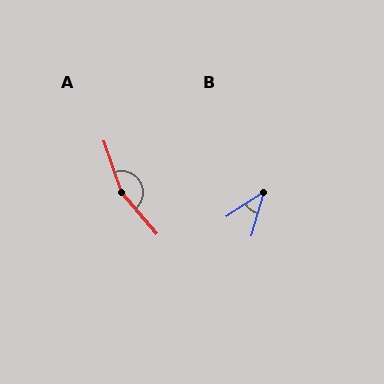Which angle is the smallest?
B, at approximately 40 degrees.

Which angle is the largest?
A, at approximately 158 degrees.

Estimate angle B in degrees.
Approximately 40 degrees.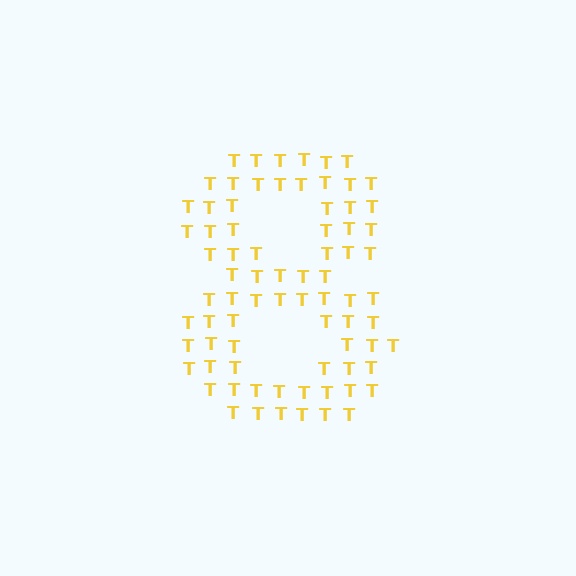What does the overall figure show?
The overall figure shows the digit 8.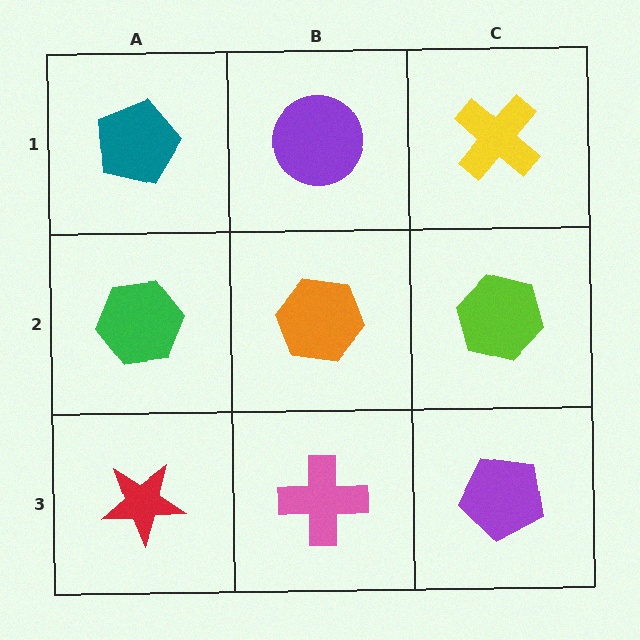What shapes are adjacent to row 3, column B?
An orange hexagon (row 2, column B), a red star (row 3, column A), a purple pentagon (row 3, column C).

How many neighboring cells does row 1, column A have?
2.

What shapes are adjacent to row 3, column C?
A lime hexagon (row 2, column C), a pink cross (row 3, column B).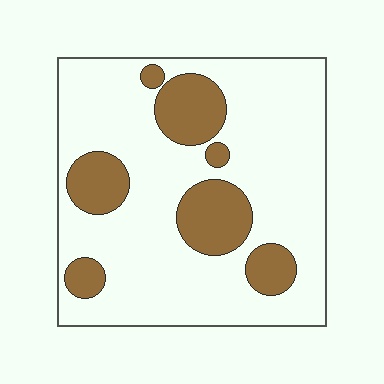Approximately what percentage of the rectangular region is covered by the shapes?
Approximately 25%.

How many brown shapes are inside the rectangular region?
7.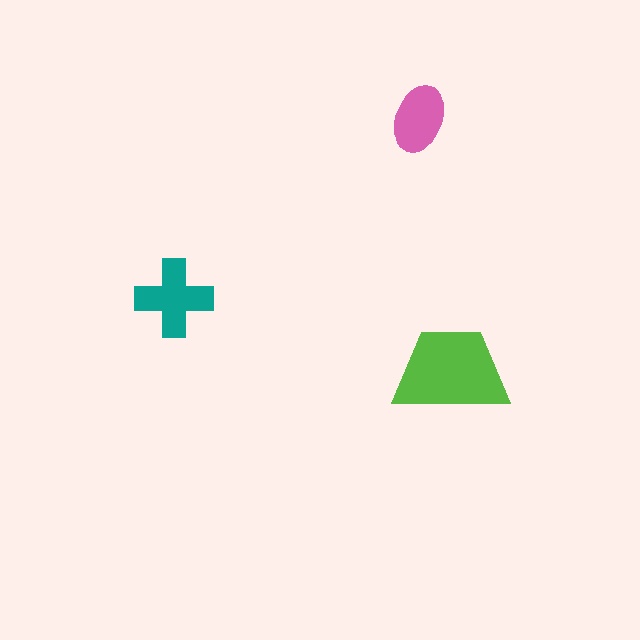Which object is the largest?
The lime trapezoid.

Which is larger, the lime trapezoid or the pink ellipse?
The lime trapezoid.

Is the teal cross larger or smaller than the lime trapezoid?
Smaller.